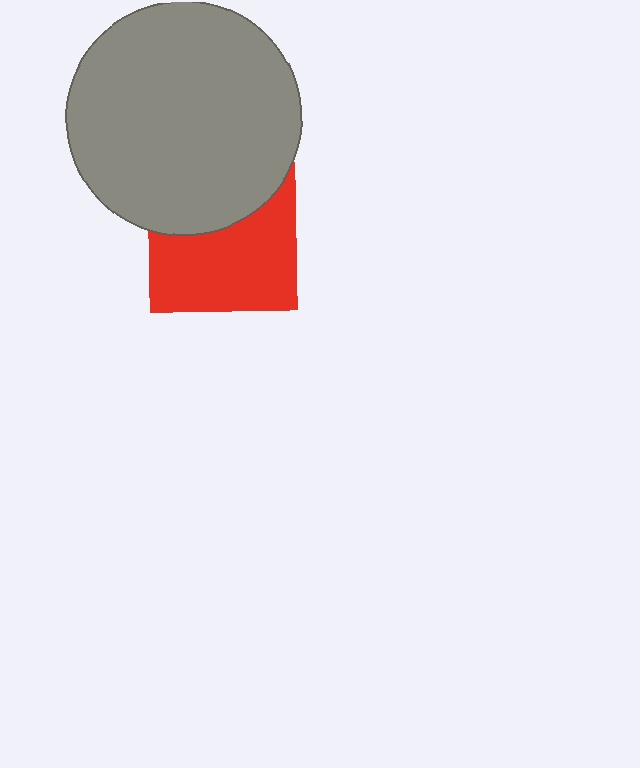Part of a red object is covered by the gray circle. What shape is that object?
It is a square.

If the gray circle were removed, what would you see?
You would see the complete red square.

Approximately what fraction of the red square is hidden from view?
Roughly 38% of the red square is hidden behind the gray circle.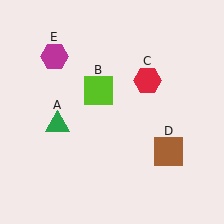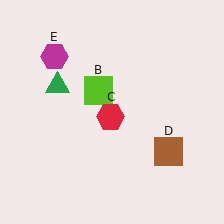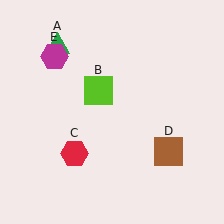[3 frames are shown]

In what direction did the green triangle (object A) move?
The green triangle (object A) moved up.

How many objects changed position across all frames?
2 objects changed position: green triangle (object A), red hexagon (object C).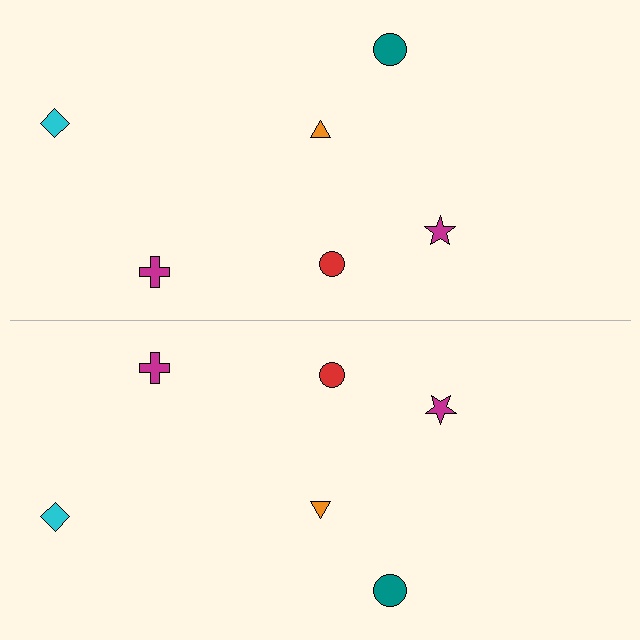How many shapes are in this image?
There are 12 shapes in this image.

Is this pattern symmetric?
Yes, this pattern has bilateral (reflection) symmetry.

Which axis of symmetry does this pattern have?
The pattern has a horizontal axis of symmetry running through the center of the image.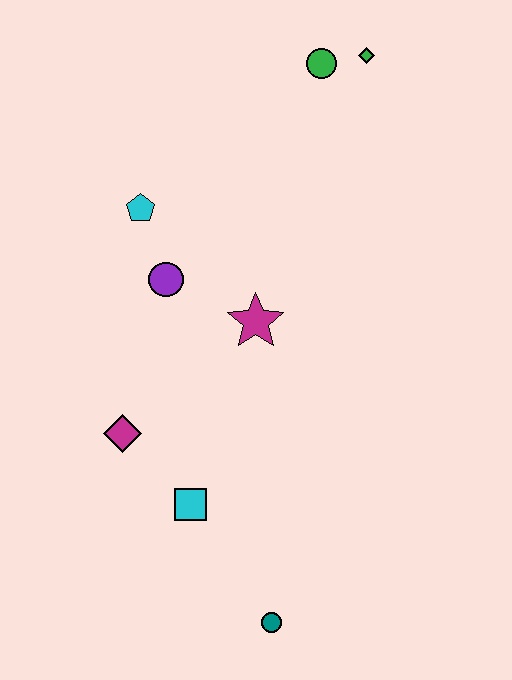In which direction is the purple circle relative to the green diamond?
The purple circle is below the green diamond.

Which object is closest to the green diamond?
The green circle is closest to the green diamond.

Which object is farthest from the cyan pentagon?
The teal circle is farthest from the cyan pentagon.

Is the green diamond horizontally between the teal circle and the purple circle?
No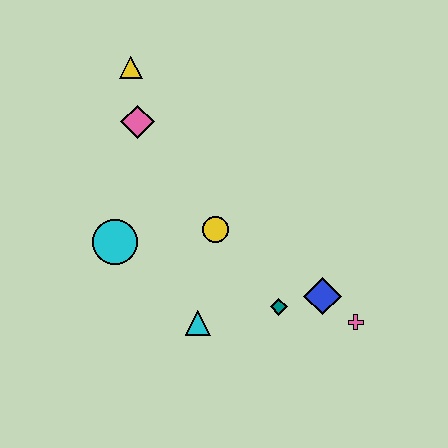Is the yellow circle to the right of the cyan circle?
Yes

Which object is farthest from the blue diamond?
The yellow triangle is farthest from the blue diamond.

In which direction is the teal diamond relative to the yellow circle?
The teal diamond is below the yellow circle.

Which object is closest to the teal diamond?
The blue diamond is closest to the teal diamond.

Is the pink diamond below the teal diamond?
No